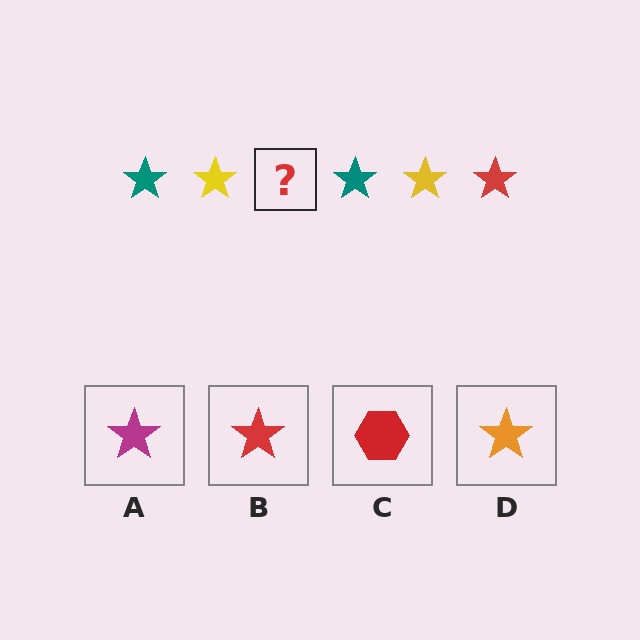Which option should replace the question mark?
Option B.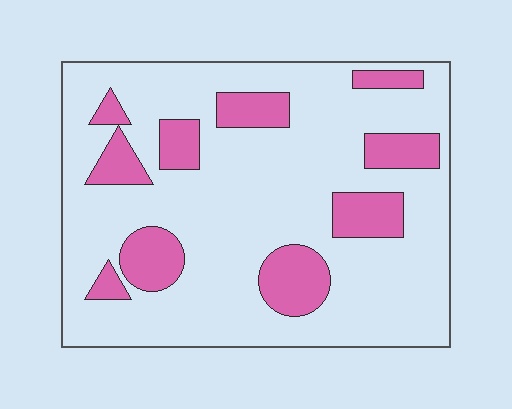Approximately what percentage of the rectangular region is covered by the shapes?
Approximately 20%.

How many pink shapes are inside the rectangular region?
10.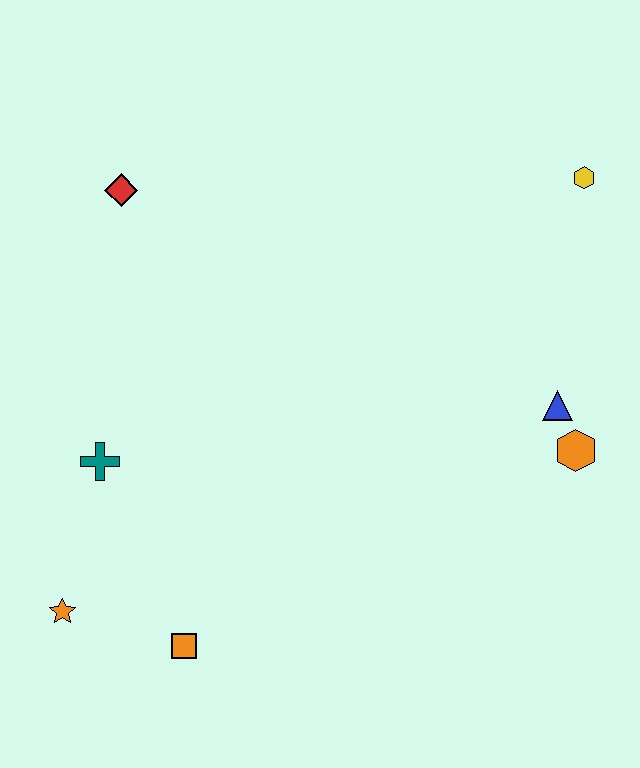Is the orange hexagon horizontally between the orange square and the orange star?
No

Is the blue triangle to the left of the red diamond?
No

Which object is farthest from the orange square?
The yellow hexagon is farthest from the orange square.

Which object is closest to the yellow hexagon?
The blue triangle is closest to the yellow hexagon.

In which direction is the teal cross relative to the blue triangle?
The teal cross is to the left of the blue triangle.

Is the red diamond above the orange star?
Yes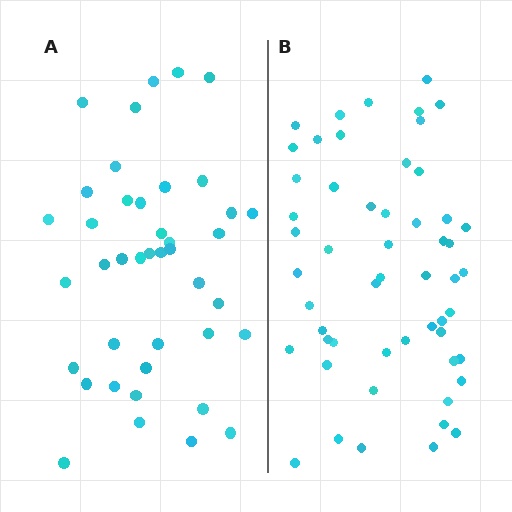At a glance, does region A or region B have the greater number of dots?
Region B (the right region) has more dots.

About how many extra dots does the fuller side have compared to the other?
Region B has approximately 15 more dots than region A.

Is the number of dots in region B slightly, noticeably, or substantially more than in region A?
Region B has noticeably more, but not dramatically so. The ratio is roughly 1.3 to 1.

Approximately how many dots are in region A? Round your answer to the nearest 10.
About 40 dots. (The exact count is 41, which rounds to 40.)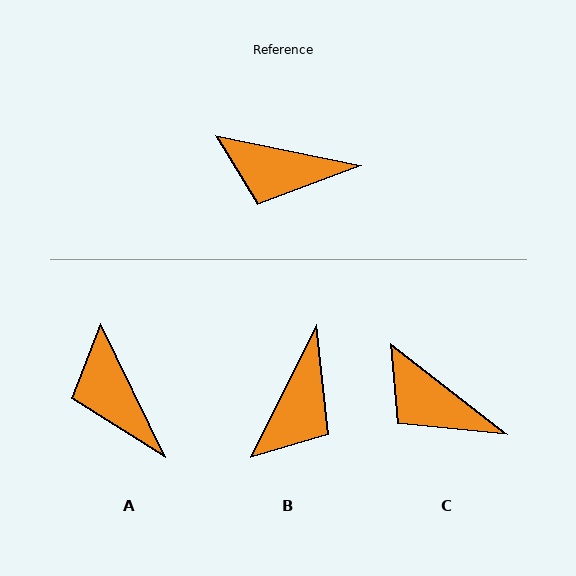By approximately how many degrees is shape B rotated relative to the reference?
Approximately 75 degrees counter-clockwise.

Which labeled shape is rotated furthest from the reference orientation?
B, about 75 degrees away.